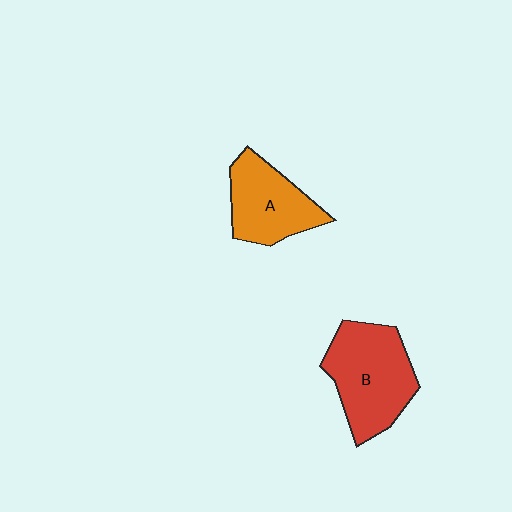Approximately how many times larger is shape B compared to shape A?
Approximately 1.3 times.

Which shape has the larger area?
Shape B (red).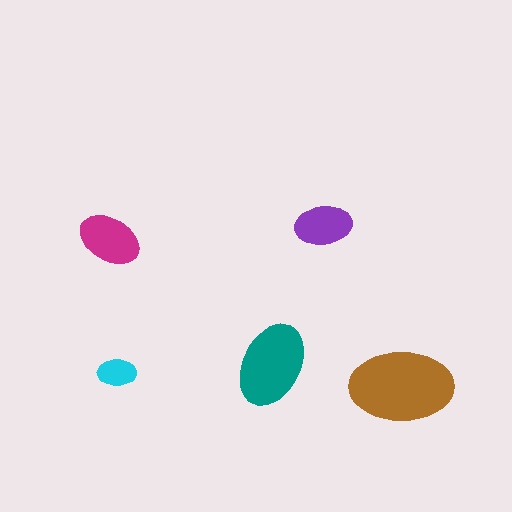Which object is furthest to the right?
The brown ellipse is rightmost.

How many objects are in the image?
There are 5 objects in the image.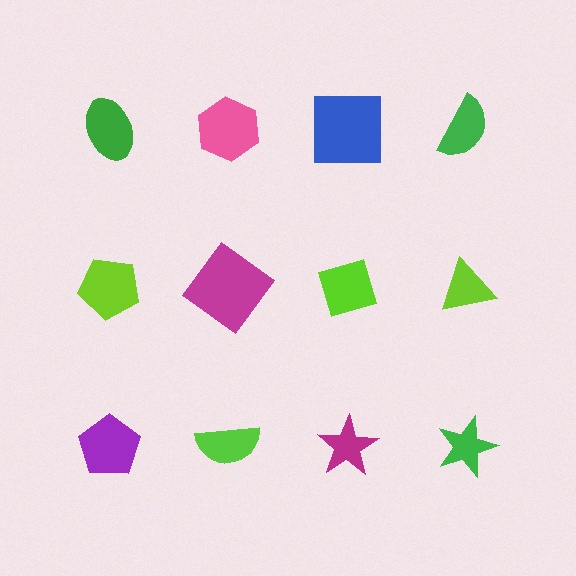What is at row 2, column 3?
A lime diamond.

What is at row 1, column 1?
A green ellipse.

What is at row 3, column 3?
A magenta star.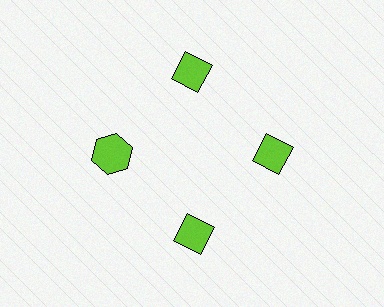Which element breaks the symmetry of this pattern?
The lime hexagon at roughly the 9 o'clock position breaks the symmetry. All other shapes are lime diamonds.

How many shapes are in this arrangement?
There are 4 shapes arranged in a ring pattern.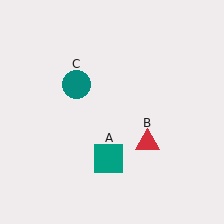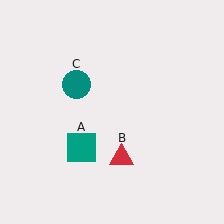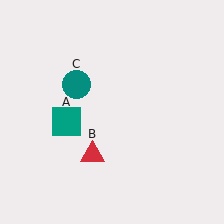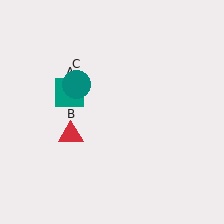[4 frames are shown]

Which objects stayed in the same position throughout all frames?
Teal circle (object C) remained stationary.